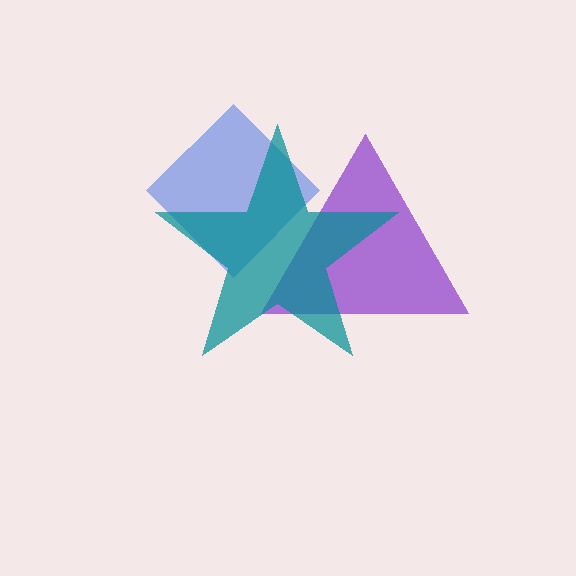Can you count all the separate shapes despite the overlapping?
Yes, there are 3 separate shapes.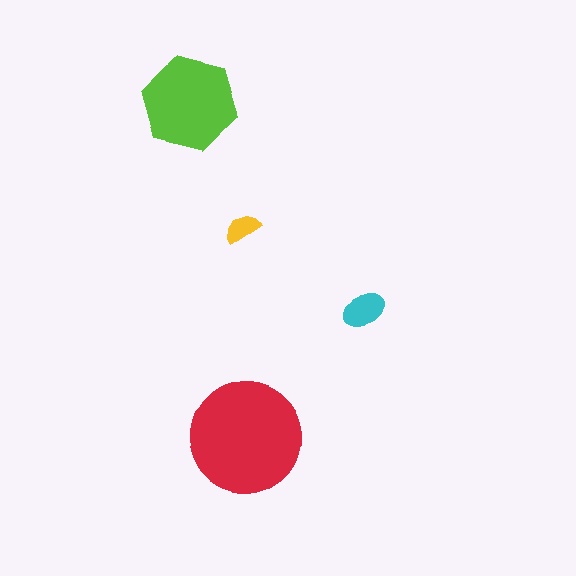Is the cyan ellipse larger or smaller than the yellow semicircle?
Larger.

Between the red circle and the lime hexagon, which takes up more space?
The red circle.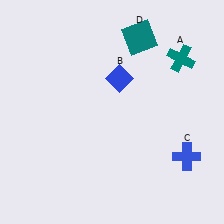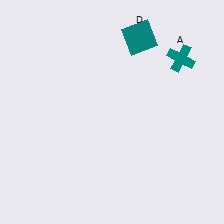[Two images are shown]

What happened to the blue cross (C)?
The blue cross (C) was removed in Image 2. It was in the bottom-right area of Image 1.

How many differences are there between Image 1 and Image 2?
There are 2 differences between the two images.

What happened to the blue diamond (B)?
The blue diamond (B) was removed in Image 2. It was in the top-right area of Image 1.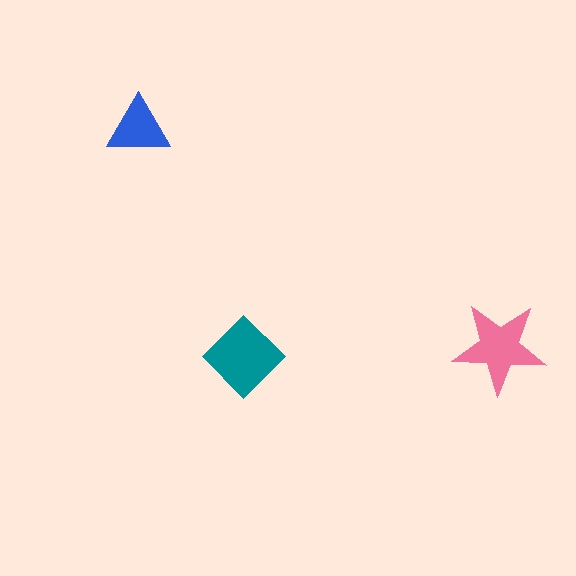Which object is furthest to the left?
The blue triangle is leftmost.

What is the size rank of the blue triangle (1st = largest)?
3rd.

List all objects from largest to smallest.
The teal diamond, the pink star, the blue triangle.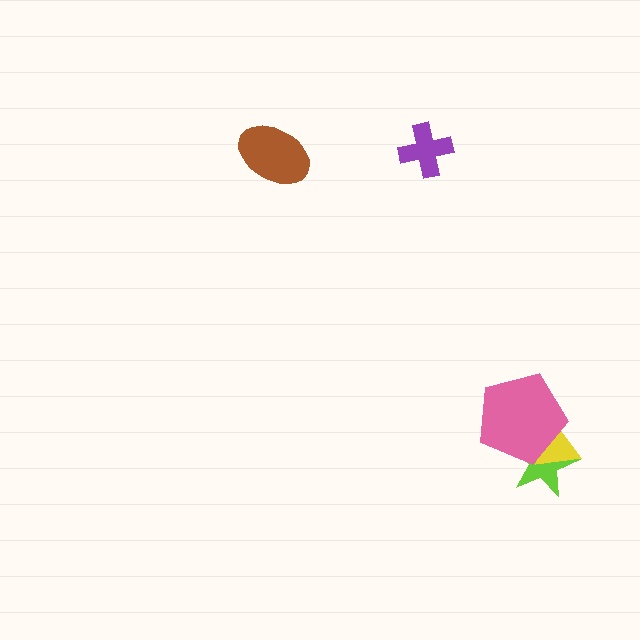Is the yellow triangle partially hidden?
Yes, it is partially covered by another shape.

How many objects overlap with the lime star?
2 objects overlap with the lime star.